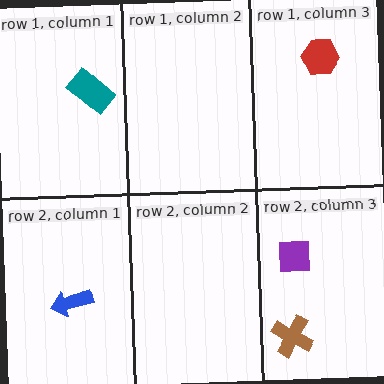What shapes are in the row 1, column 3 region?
The red hexagon.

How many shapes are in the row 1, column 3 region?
1.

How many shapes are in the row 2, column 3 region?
2.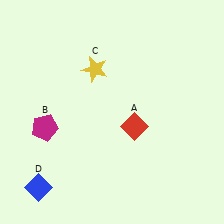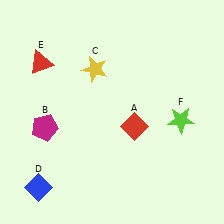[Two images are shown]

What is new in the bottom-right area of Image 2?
A lime star (F) was added in the bottom-right area of Image 2.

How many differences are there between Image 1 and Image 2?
There are 2 differences between the two images.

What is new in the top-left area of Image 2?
A red triangle (E) was added in the top-left area of Image 2.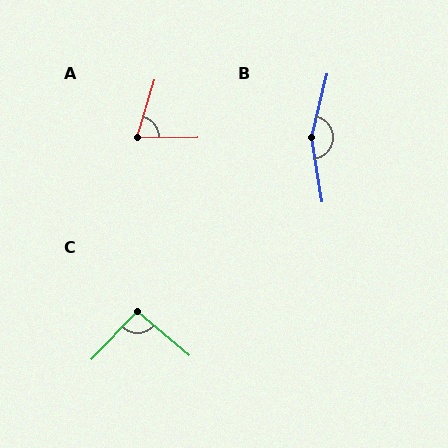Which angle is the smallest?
A, at approximately 73 degrees.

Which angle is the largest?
B, at approximately 157 degrees.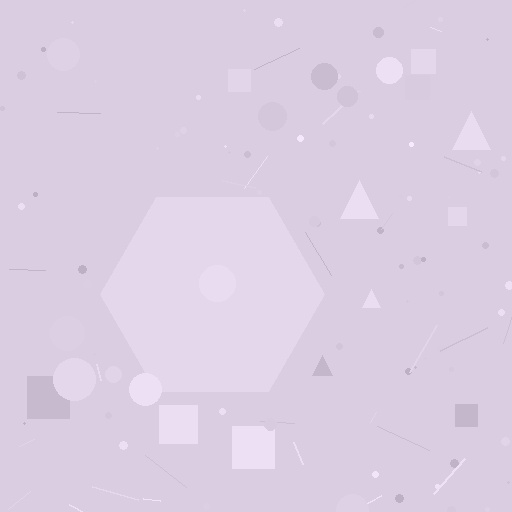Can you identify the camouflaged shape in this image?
The camouflaged shape is a hexagon.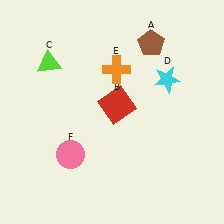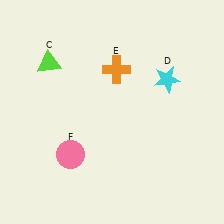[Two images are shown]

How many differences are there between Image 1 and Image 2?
There are 2 differences between the two images.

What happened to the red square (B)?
The red square (B) was removed in Image 2. It was in the top-right area of Image 1.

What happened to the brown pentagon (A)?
The brown pentagon (A) was removed in Image 2. It was in the top-right area of Image 1.